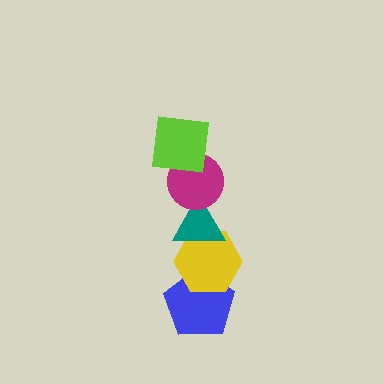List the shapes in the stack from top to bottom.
From top to bottom: the lime square, the magenta circle, the teal triangle, the yellow hexagon, the blue pentagon.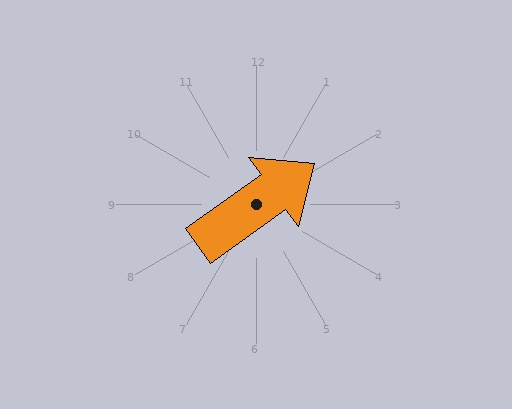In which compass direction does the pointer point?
Northeast.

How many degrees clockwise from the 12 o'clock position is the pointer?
Approximately 55 degrees.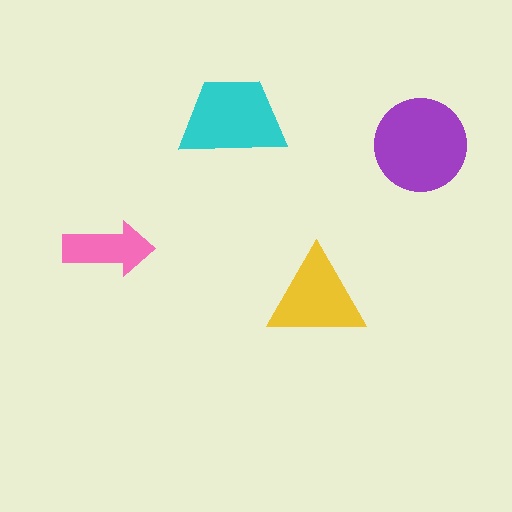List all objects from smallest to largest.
The pink arrow, the yellow triangle, the cyan trapezoid, the purple circle.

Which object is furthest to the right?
The purple circle is rightmost.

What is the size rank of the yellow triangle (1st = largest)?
3rd.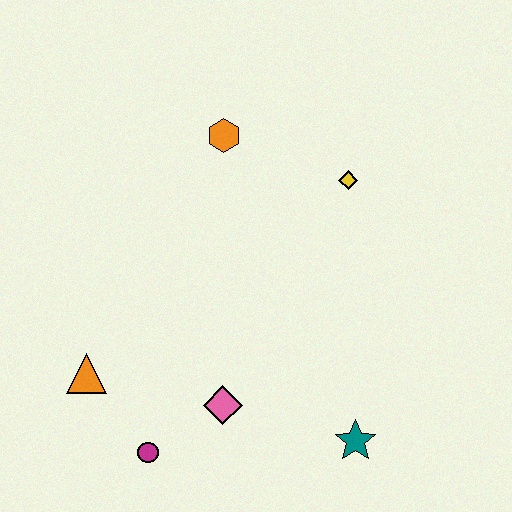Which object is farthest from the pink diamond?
The orange hexagon is farthest from the pink diamond.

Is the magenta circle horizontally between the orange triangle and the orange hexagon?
Yes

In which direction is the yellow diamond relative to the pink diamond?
The yellow diamond is above the pink diamond.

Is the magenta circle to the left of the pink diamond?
Yes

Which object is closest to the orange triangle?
The magenta circle is closest to the orange triangle.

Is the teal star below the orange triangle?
Yes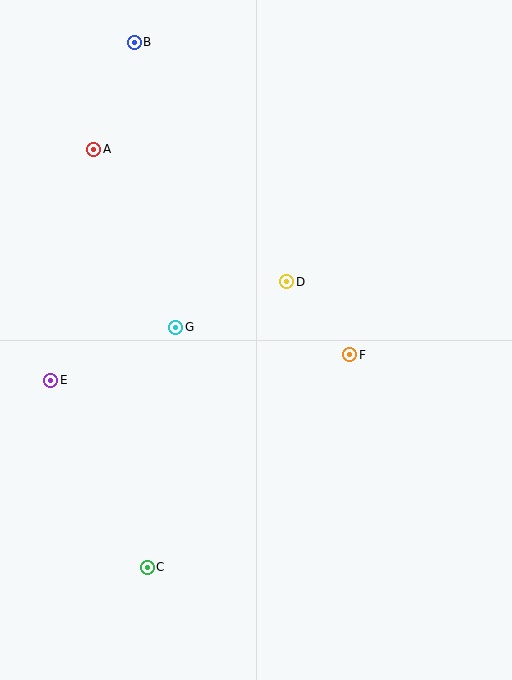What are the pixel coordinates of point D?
Point D is at (287, 282).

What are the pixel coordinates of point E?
Point E is at (51, 380).